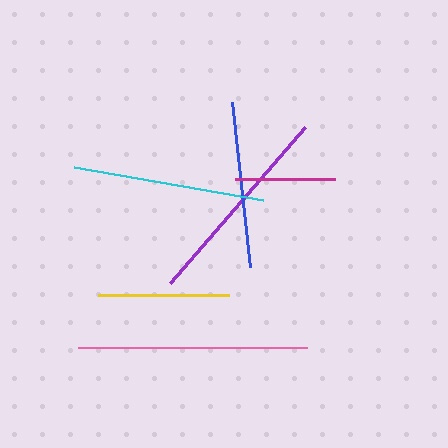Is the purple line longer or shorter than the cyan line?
The purple line is longer than the cyan line.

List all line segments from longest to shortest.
From longest to shortest: pink, purple, cyan, blue, yellow, magenta.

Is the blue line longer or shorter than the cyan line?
The cyan line is longer than the blue line.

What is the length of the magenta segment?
The magenta segment is approximately 100 pixels long.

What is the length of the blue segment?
The blue segment is approximately 166 pixels long.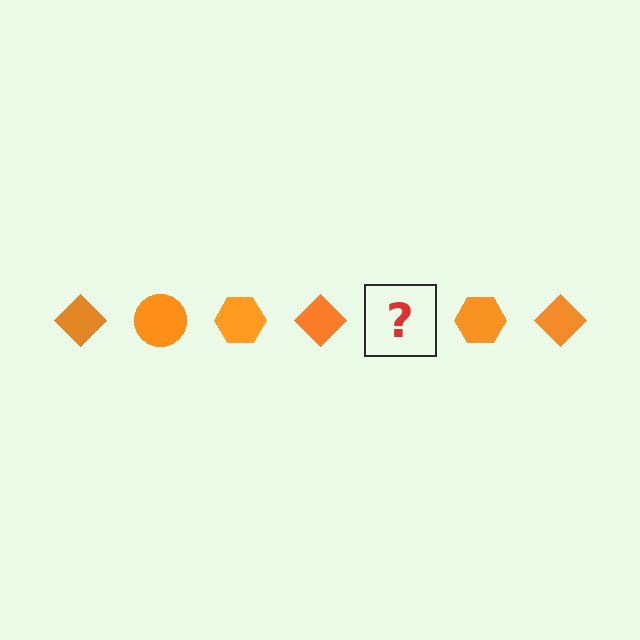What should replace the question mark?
The question mark should be replaced with an orange circle.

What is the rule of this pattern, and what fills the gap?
The rule is that the pattern cycles through diamond, circle, hexagon shapes in orange. The gap should be filled with an orange circle.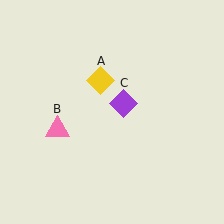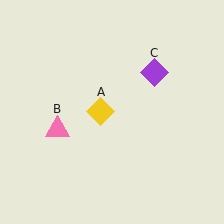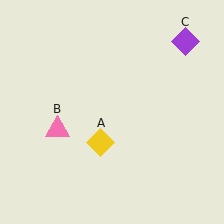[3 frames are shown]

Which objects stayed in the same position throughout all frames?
Pink triangle (object B) remained stationary.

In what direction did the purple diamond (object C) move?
The purple diamond (object C) moved up and to the right.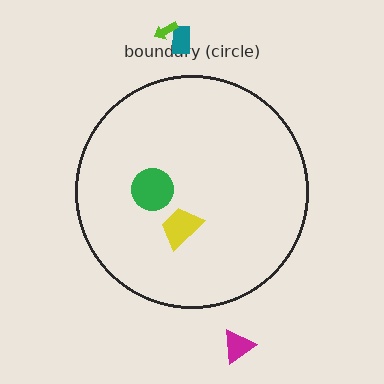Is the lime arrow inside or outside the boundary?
Outside.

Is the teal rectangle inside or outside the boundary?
Outside.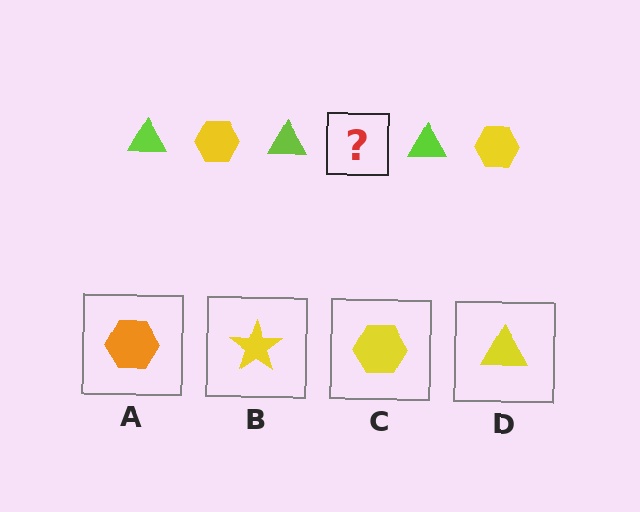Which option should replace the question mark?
Option C.